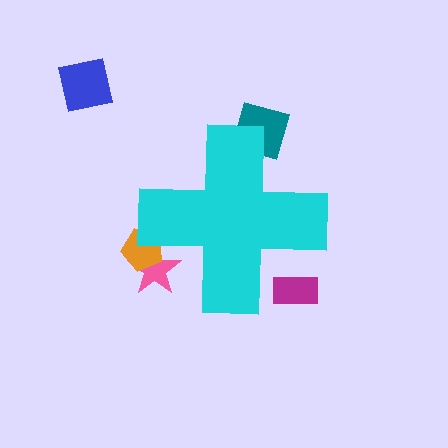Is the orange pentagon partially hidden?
Yes, the orange pentagon is partially hidden behind the cyan cross.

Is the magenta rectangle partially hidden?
Yes, the magenta rectangle is partially hidden behind the cyan cross.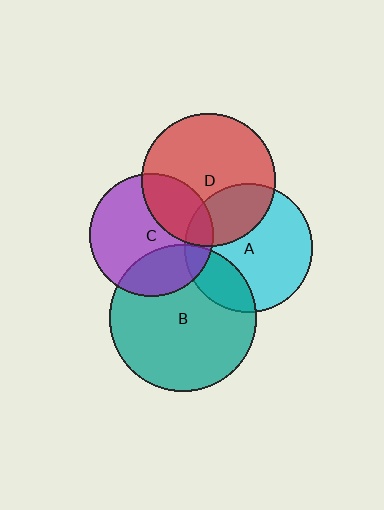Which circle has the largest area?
Circle B (teal).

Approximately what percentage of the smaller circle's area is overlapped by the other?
Approximately 30%.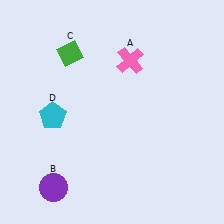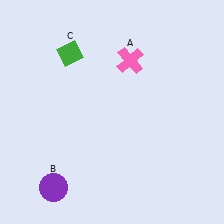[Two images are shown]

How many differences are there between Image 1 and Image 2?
There is 1 difference between the two images.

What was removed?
The cyan pentagon (D) was removed in Image 2.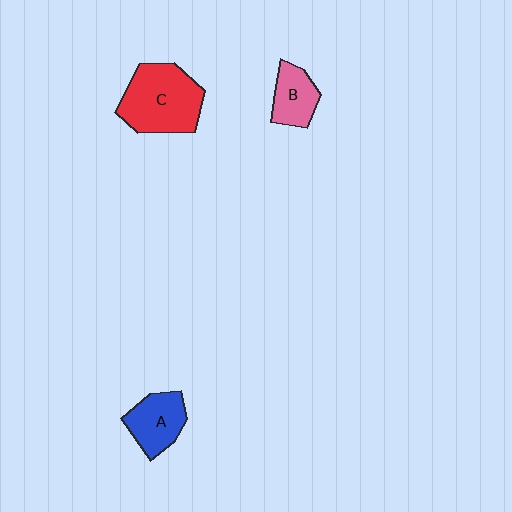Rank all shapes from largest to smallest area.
From largest to smallest: C (red), A (blue), B (pink).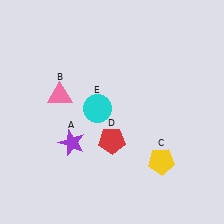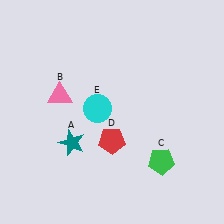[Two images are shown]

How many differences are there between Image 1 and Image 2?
There are 2 differences between the two images.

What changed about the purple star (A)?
In Image 1, A is purple. In Image 2, it changed to teal.